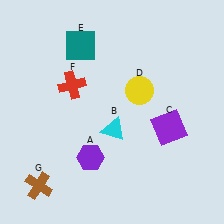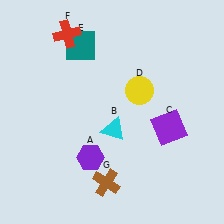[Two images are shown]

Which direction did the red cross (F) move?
The red cross (F) moved up.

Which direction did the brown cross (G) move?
The brown cross (G) moved right.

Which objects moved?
The objects that moved are: the red cross (F), the brown cross (G).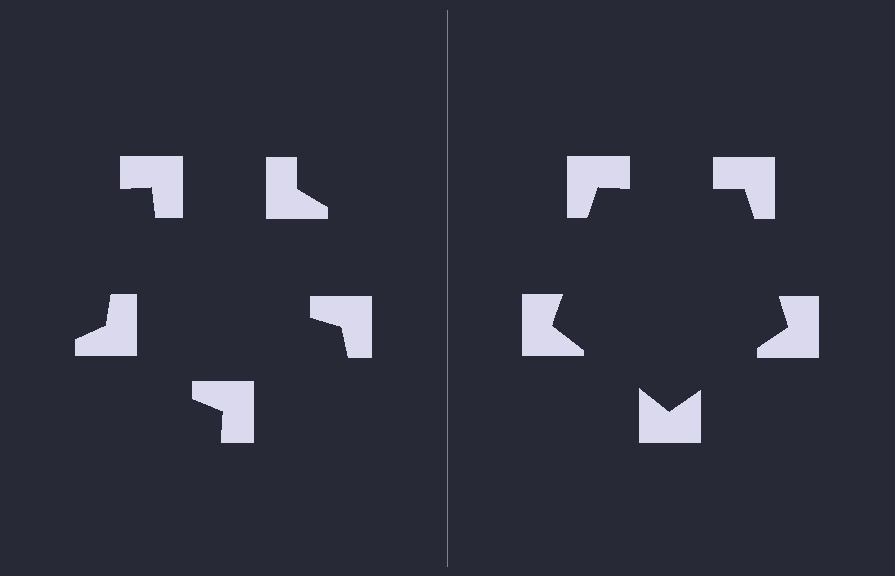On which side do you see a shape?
An illusory pentagon appears on the right side. On the left side the wedge cuts are rotated, so no coherent shape forms.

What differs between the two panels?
The notched squares are positioned identically on both sides; only the wedge orientations differ. On the right they align to a pentagon; on the left they are misaligned.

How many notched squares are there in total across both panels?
10 — 5 on each side.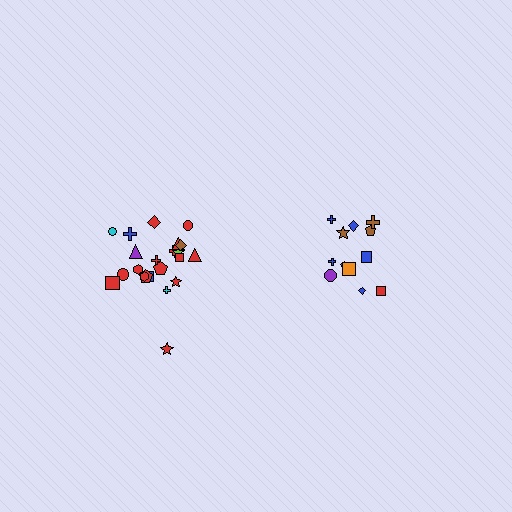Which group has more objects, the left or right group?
The left group.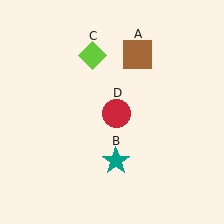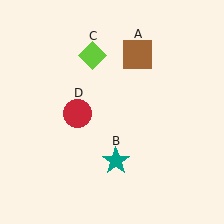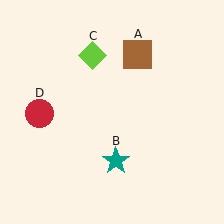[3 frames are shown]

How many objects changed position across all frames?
1 object changed position: red circle (object D).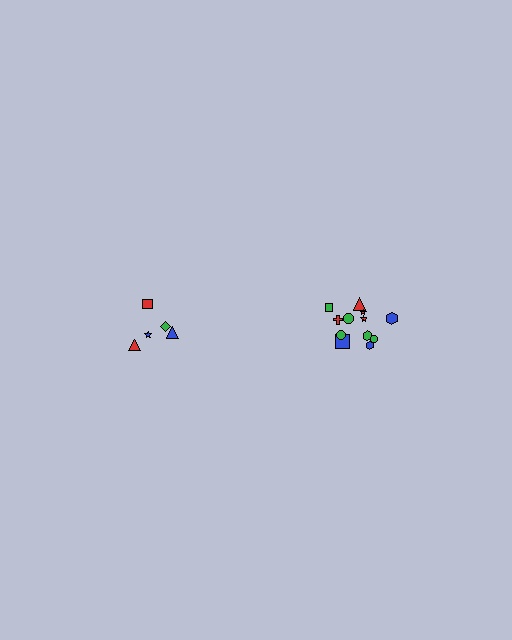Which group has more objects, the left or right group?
The right group.